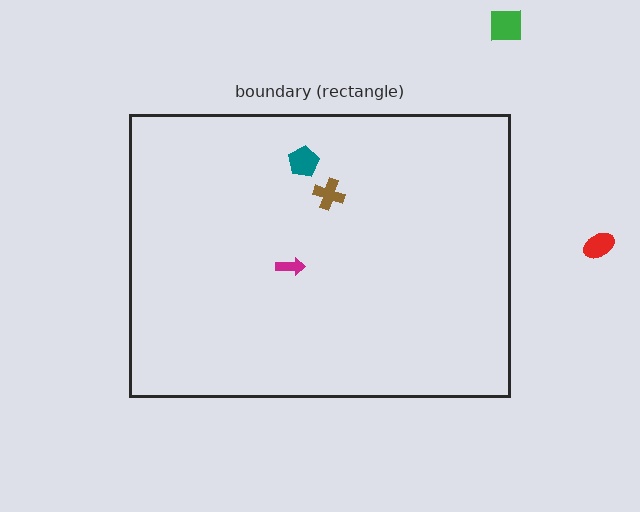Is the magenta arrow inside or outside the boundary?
Inside.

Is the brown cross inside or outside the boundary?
Inside.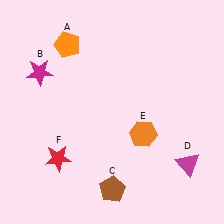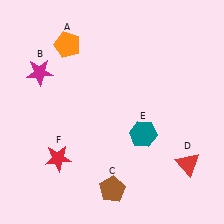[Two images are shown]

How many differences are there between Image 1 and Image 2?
There are 2 differences between the two images.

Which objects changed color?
D changed from magenta to red. E changed from orange to teal.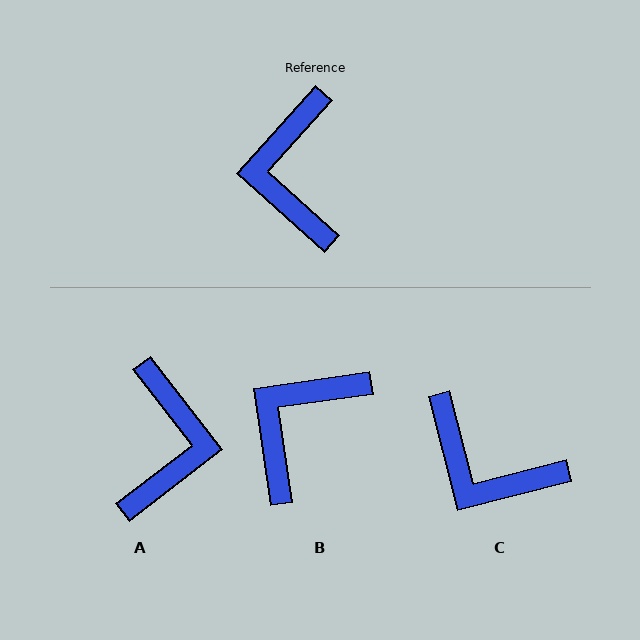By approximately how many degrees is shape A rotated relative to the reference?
Approximately 170 degrees counter-clockwise.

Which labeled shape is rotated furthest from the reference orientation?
A, about 170 degrees away.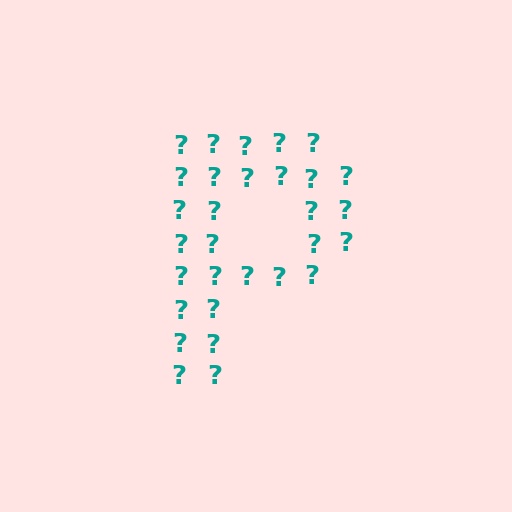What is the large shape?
The large shape is the letter P.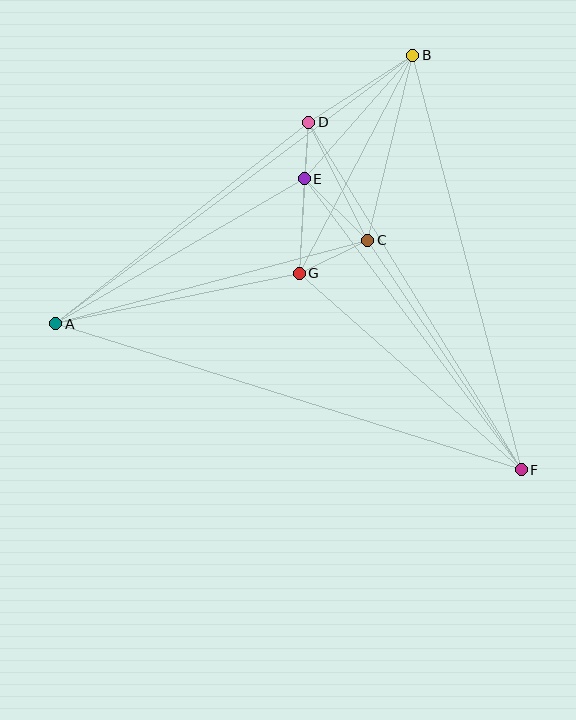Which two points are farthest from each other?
Points A and F are farthest from each other.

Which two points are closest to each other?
Points D and E are closest to each other.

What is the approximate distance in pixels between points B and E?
The distance between B and E is approximately 164 pixels.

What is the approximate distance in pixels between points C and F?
The distance between C and F is approximately 276 pixels.